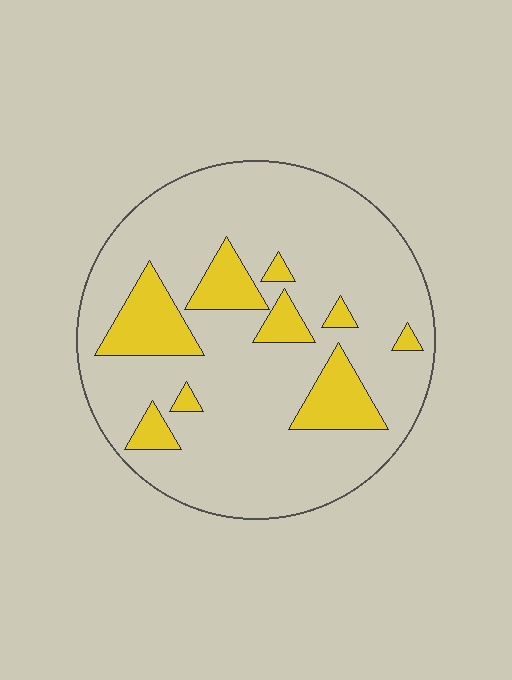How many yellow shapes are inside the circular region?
9.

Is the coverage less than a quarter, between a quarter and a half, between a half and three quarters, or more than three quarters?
Less than a quarter.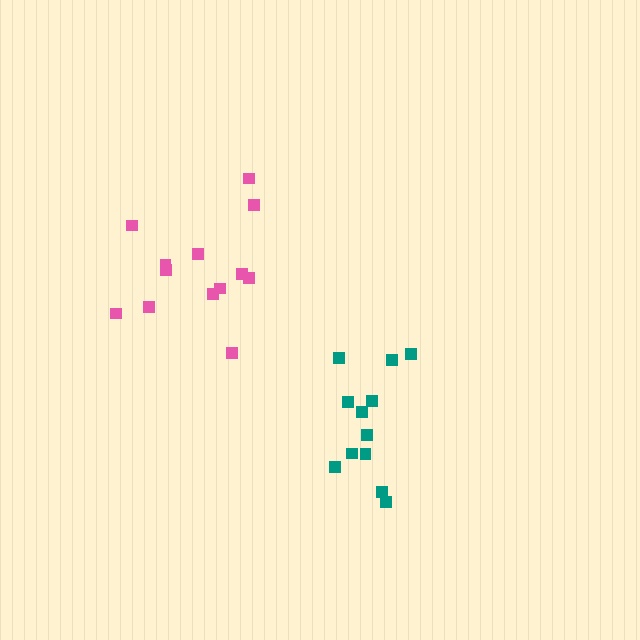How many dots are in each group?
Group 1: 12 dots, Group 2: 13 dots (25 total).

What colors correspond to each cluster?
The clusters are colored: teal, pink.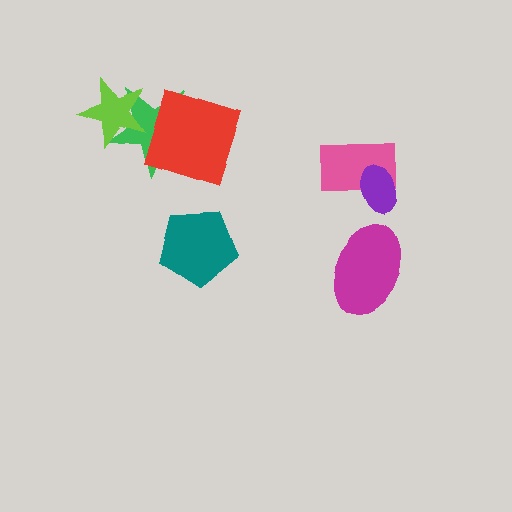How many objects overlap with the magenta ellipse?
0 objects overlap with the magenta ellipse.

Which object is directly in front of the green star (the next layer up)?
The lime star is directly in front of the green star.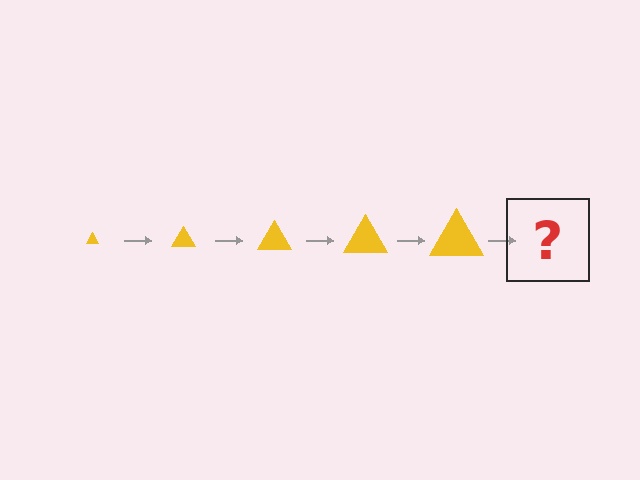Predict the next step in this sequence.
The next step is a yellow triangle, larger than the previous one.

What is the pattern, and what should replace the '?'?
The pattern is that the triangle gets progressively larger each step. The '?' should be a yellow triangle, larger than the previous one.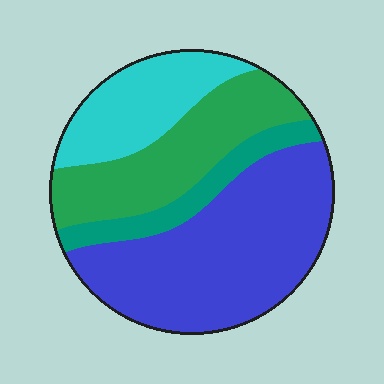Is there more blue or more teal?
Blue.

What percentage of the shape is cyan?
Cyan covers about 20% of the shape.